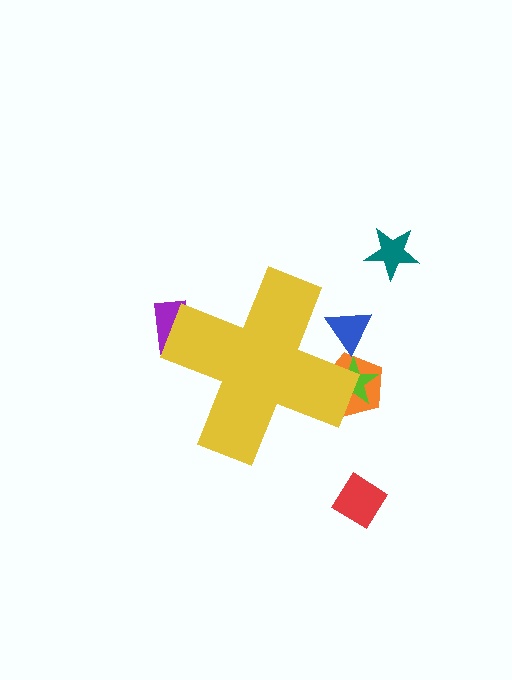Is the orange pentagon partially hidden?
Yes, the orange pentagon is partially hidden behind the yellow cross.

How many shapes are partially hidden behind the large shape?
4 shapes are partially hidden.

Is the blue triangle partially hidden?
Yes, the blue triangle is partially hidden behind the yellow cross.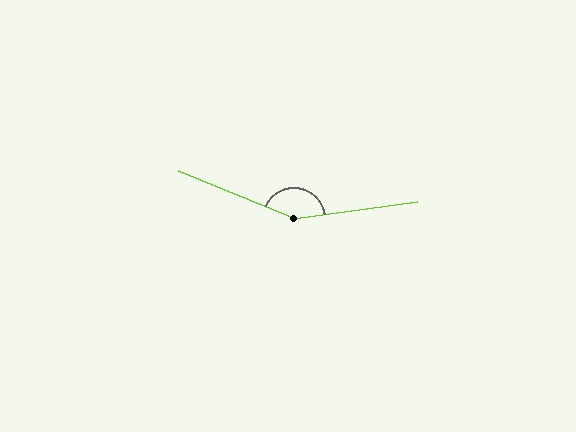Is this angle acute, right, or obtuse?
It is obtuse.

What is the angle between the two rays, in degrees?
Approximately 150 degrees.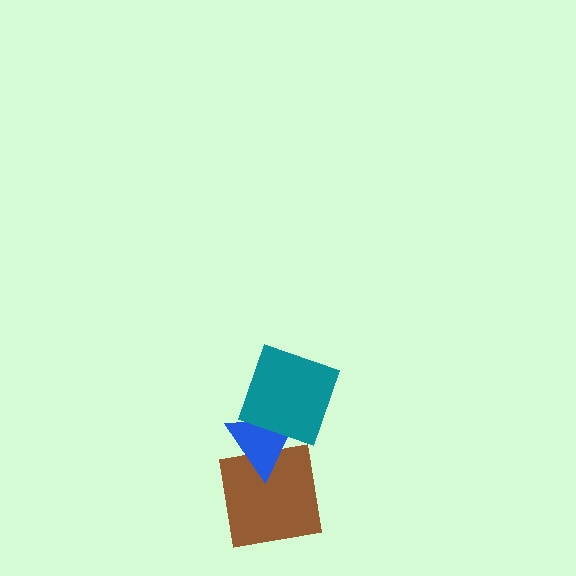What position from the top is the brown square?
The brown square is 3rd from the top.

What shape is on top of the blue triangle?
The teal square is on top of the blue triangle.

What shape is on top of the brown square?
The blue triangle is on top of the brown square.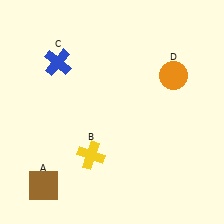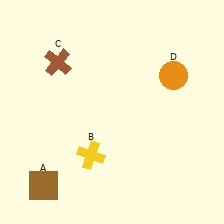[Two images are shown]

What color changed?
The cross (C) changed from blue in Image 1 to brown in Image 2.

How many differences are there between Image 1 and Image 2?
There is 1 difference between the two images.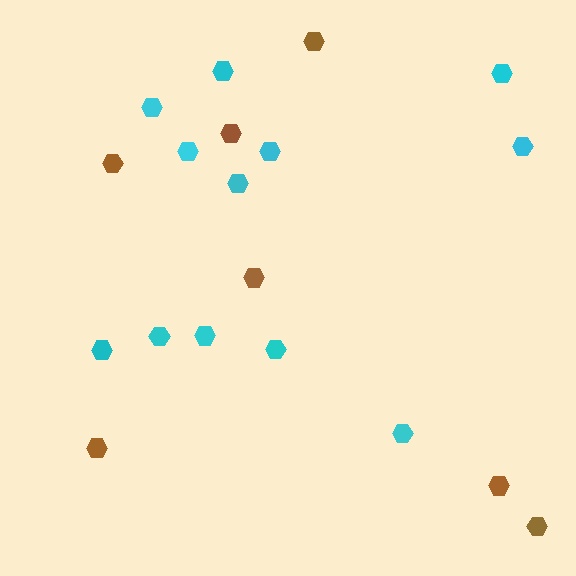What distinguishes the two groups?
There are 2 groups: one group of cyan hexagons (12) and one group of brown hexagons (7).